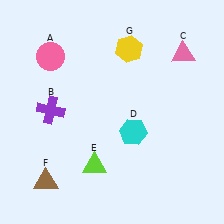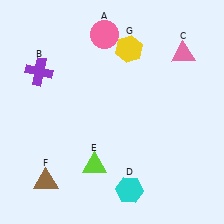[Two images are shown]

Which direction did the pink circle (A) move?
The pink circle (A) moved right.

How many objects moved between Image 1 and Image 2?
3 objects moved between the two images.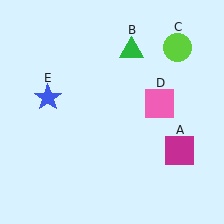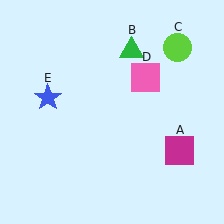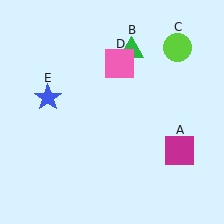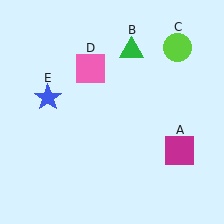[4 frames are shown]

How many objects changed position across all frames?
1 object changed position: pink square (object D).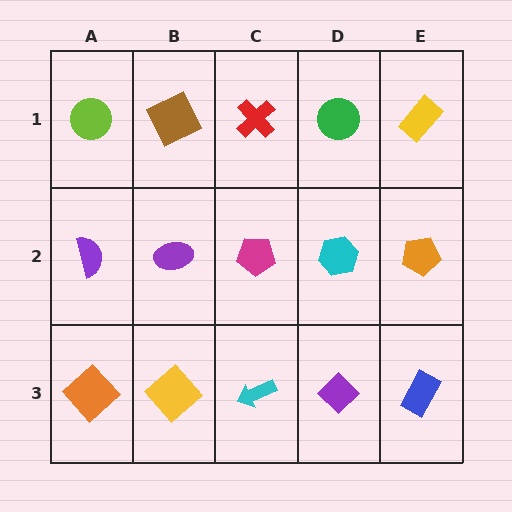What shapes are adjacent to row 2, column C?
A red cross (row 1, column C), a cyan arrow (row 3, column C), a purple ellipse (row 2, column B), a cyan hexagon (row 2, column D).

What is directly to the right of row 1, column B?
A red cross.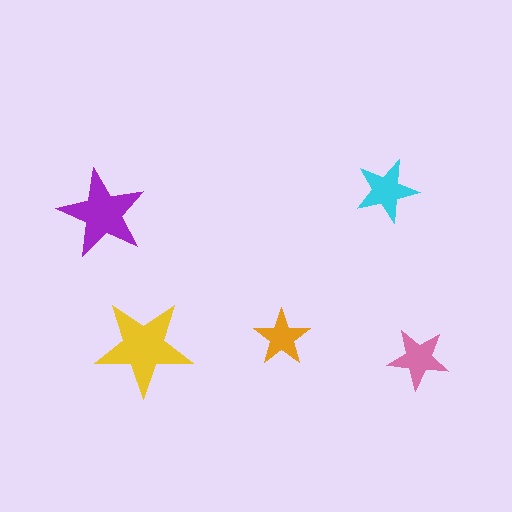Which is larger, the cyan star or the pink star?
The cyan one.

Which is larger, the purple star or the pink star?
The purple one.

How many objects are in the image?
There are 5 objects in the image.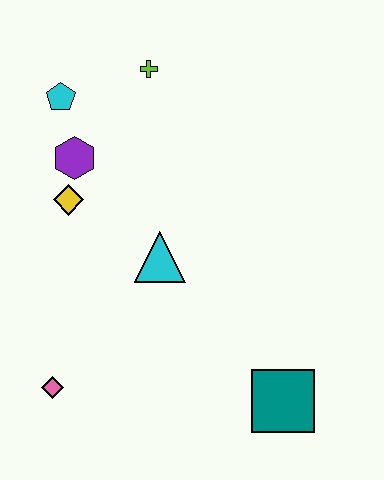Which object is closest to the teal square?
The cyan triangle is closest to the teal square.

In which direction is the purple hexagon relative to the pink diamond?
The purple hexagon is above the pink diamond.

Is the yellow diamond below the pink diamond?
No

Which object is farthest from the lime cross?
The teal square is farthest from the lime cross.